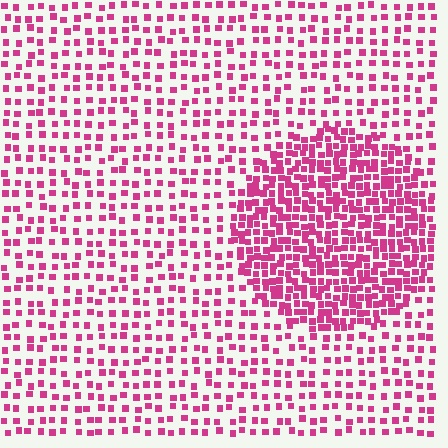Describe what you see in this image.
The image contains small magenta elements arranged at two different densities. A circle-shaped region is visible where the elements are more densely packed than the surrounding area.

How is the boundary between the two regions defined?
The boundary is defined by a change in element density (approximately 2.2x ratio). All elements are the same color, size, and shape.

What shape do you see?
I see a circle.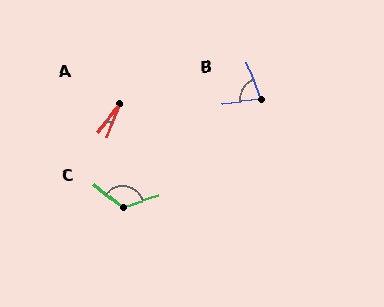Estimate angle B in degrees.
Approximately 76 degrees.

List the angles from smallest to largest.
A (15°), B (76°), C (123°).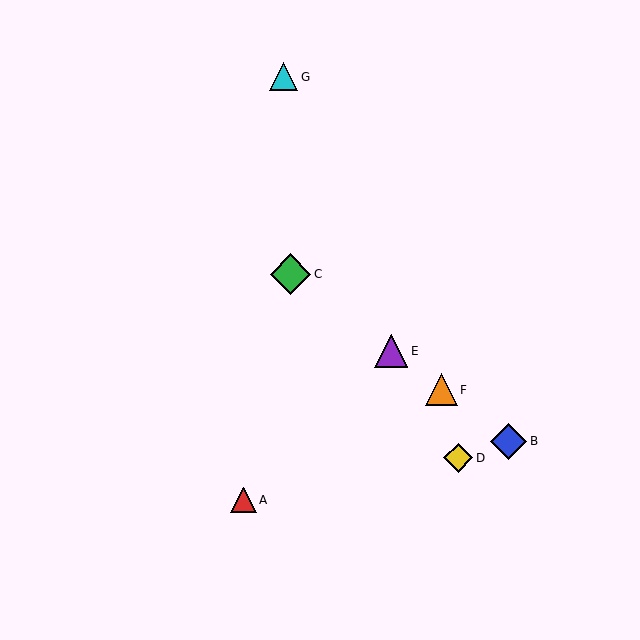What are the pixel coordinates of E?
Object E is at (391, 351).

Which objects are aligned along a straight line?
Objects B, C, E, F are aligned along a straight line.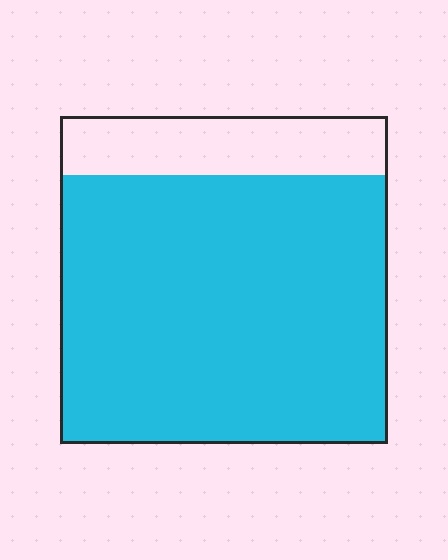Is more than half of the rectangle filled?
Yes.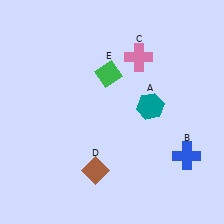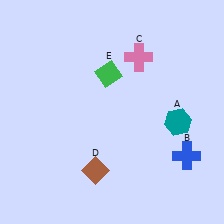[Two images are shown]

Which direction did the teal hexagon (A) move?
The teal hexagon (A) moved right.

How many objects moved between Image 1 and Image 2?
1 object moved between the two images.